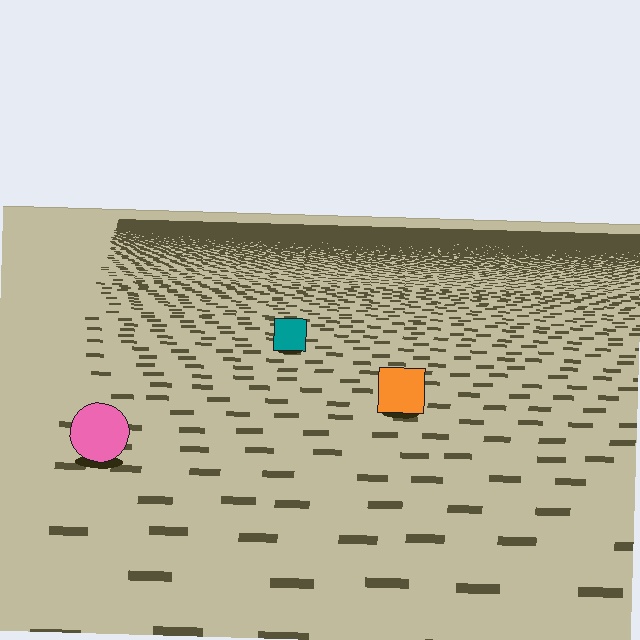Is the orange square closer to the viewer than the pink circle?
No. The pink circle is closer — you can tell from the texture gradient: the ground texture is coarser near it.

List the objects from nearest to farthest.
From nearest to farthest: the pink circle, the orange square, the teal square.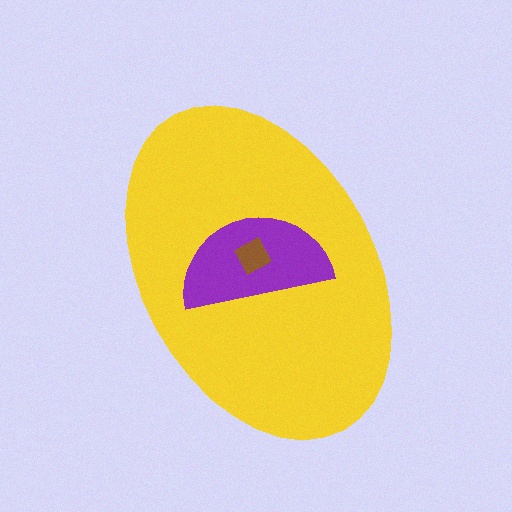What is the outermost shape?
The yellow ellipse.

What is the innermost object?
The brown diamond.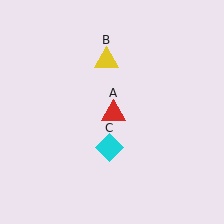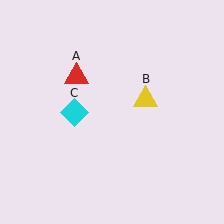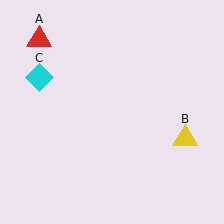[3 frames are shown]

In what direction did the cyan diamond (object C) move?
The cyan diamond (object C) moved up and to the left.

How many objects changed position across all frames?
3 objects changed position: red triangle (object A), yellow triangle (object B), cyan diamond (object C).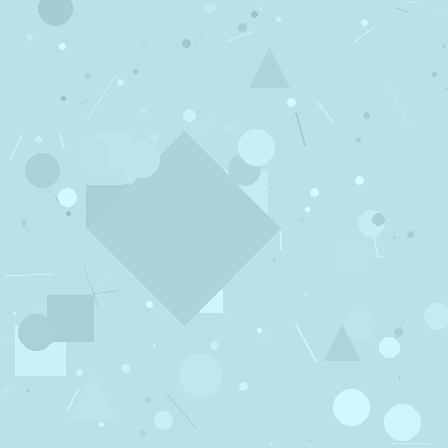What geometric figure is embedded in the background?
A diamond is embedded in the background.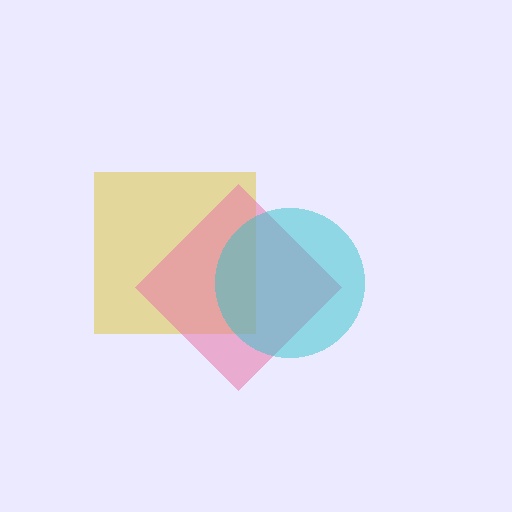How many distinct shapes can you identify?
There are 3 distinct shapes: a yellow square, a pink diamond, a cyan circle.